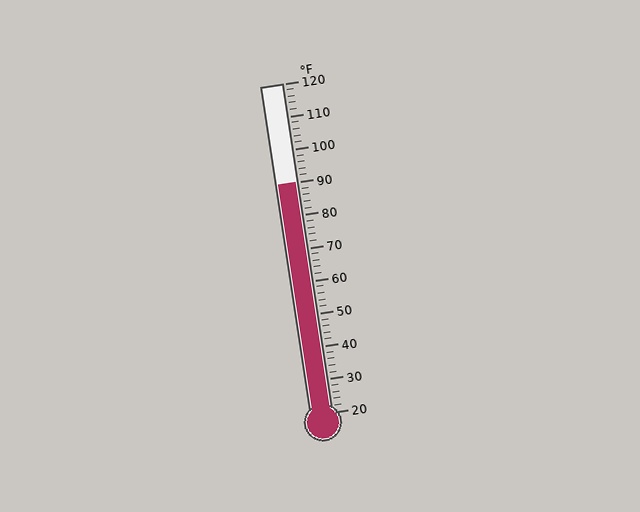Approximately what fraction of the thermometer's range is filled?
The thermometer is filled to approximately 70% of its range.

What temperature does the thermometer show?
The thermometer shows approximately 90°F.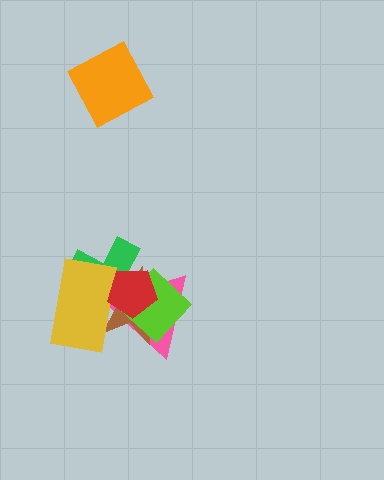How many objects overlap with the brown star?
5 objects overlap with the brown star.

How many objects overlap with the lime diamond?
4 objects overlap with the lime diamond.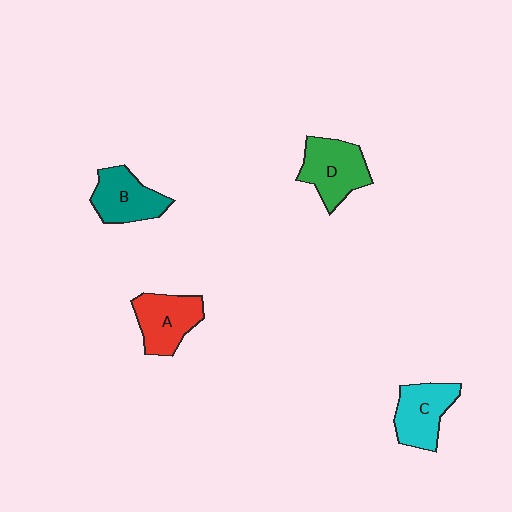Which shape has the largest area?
Shape D (green).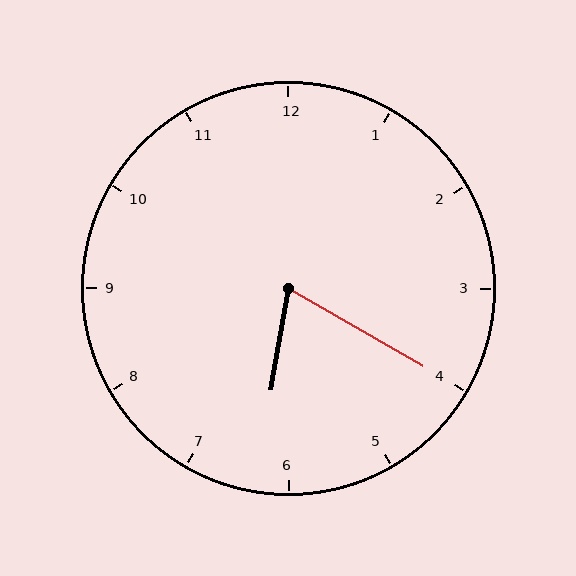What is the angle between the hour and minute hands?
Approximately 70 degrees.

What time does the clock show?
6:20.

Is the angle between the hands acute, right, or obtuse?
It is acute.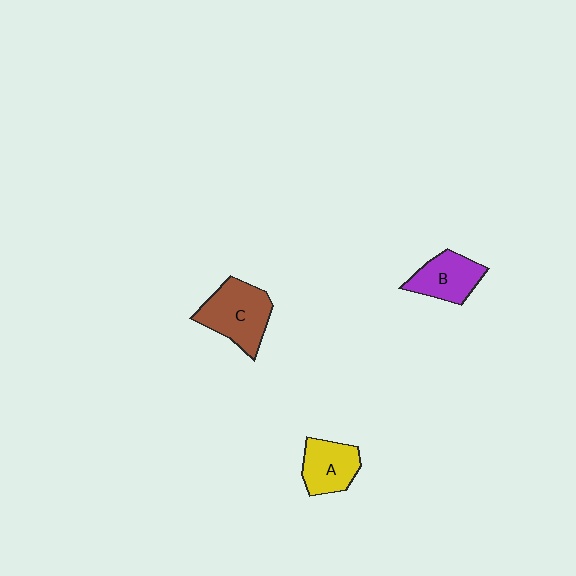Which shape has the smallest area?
Shape A (yellow).